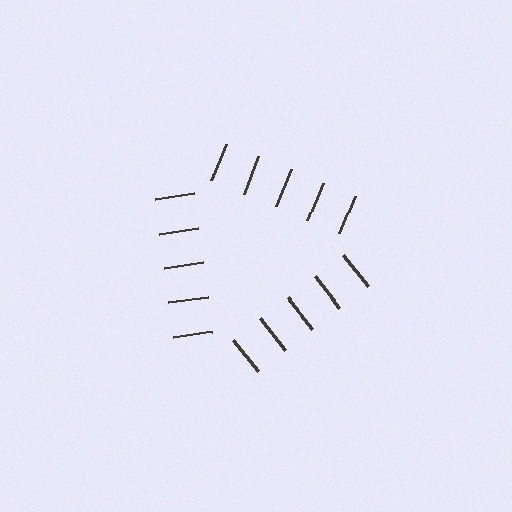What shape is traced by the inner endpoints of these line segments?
An illusory triangle — the line segments terminate on its edges but no continuous stroke is drawn.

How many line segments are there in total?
15 — 5 along each of the 3 edges.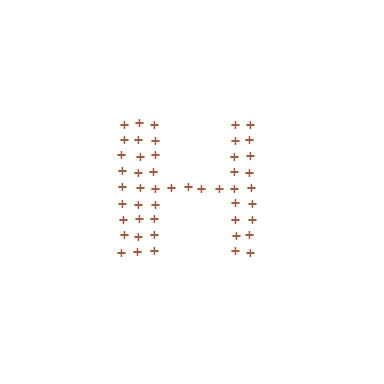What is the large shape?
The large shape is the letter H.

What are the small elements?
The small elements are plus signs.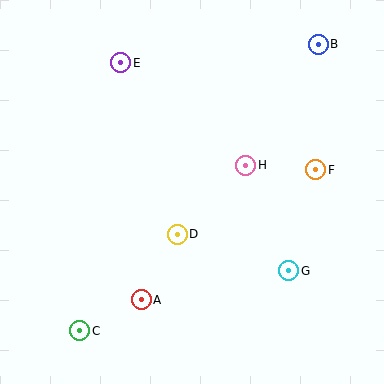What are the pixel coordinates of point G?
Point G is at (289, 271).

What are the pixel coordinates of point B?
Point B is at (318, 44).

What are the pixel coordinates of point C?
Point C is at (80, 331).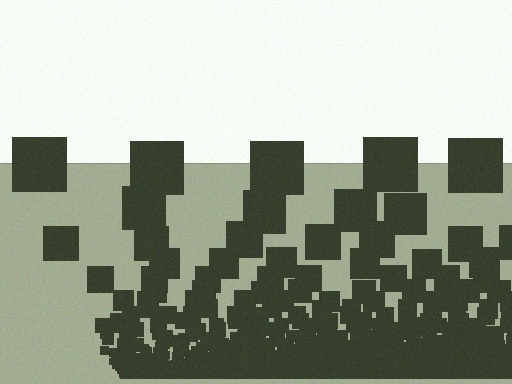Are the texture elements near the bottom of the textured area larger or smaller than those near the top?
Smaller. The gradient is inverted — elements near the bottom are smaller and denser.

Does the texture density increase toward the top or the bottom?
Density increases toward the bottom.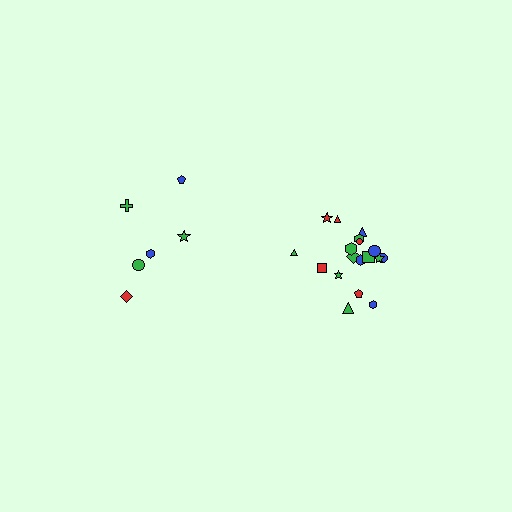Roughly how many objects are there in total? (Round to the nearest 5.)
Roughly 25 objects in total.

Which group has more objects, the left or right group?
The right group.